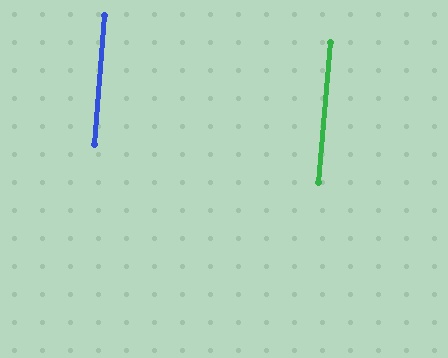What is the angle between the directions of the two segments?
Approximately 0 degrees.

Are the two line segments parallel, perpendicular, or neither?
Parallel — their directions differ by only 0.5°.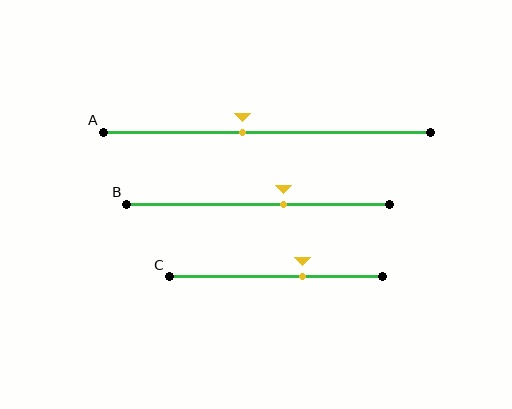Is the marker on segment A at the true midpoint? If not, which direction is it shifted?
No, the marker on segment A is shifted to the left by about 8% of the segment length.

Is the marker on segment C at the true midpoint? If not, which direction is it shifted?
No, the marker on segment C is shifted to the right by about 12% of the segment length.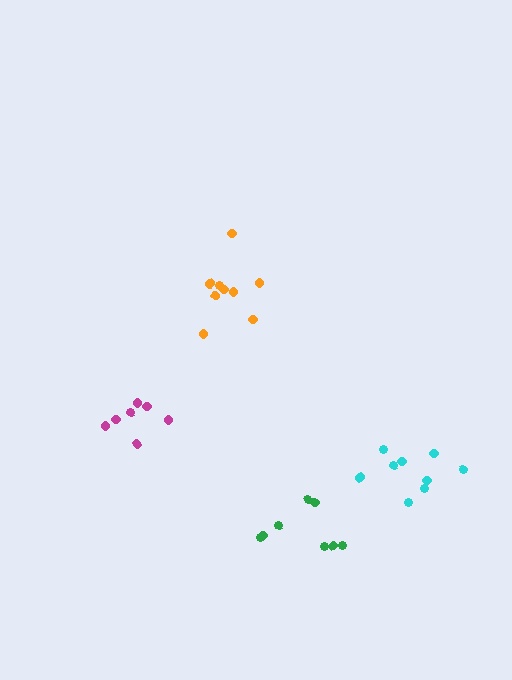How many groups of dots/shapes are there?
There are 4 groups.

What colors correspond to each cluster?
The clusters are colored: cyan, magenta, orange, green.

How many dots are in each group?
Group 1: 9 dots, Group 2: 7 dots, Group 3: 9 dots, Group 4: 8 dots (33 total).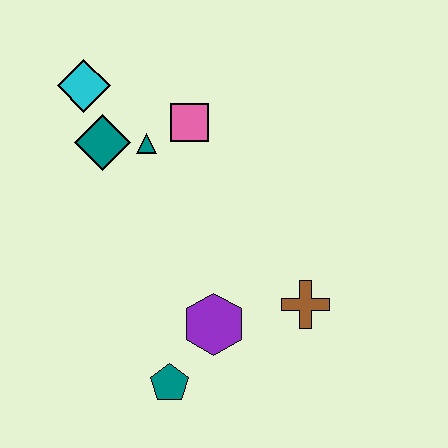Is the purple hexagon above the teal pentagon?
Yes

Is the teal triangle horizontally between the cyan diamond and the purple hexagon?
Yes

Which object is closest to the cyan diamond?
The teal diamond is closest to the cyan diamond.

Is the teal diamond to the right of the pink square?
No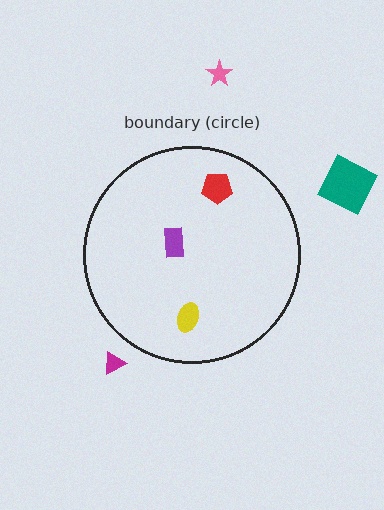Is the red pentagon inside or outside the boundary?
Inside.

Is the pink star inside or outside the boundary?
Outside.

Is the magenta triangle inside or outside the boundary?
Outside.